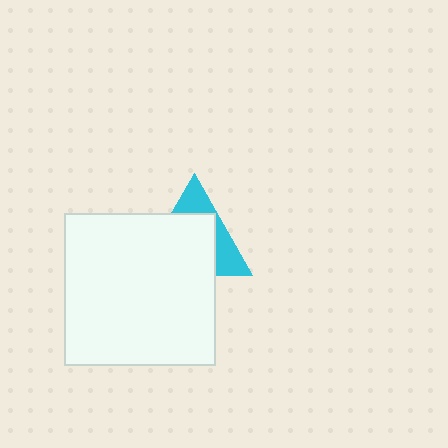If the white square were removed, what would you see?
You would see the complete cyan triangle.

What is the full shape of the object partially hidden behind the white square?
The partially hidden object is a cyan triangle.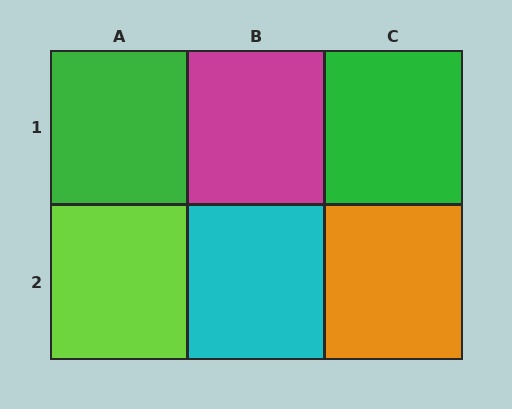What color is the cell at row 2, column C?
Orange.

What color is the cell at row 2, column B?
Cyan.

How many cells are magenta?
1 cell is magenta.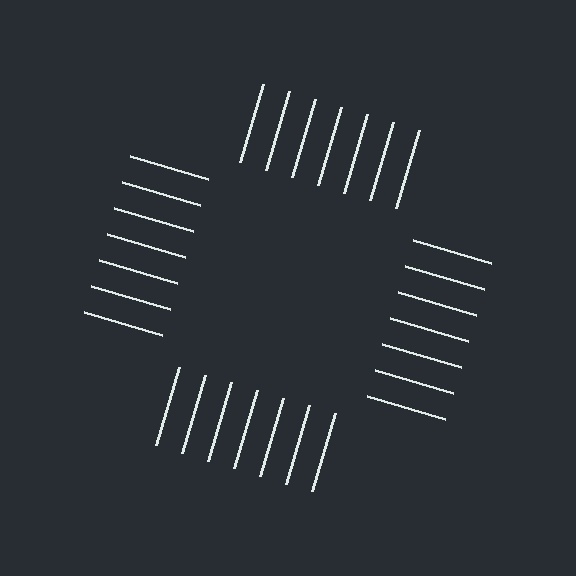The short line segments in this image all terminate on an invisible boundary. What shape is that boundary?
An illusory square — the line segments terminate on its edges but no continuous stroke is drawn.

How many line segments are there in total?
28 — 7 along each of the 4 edges.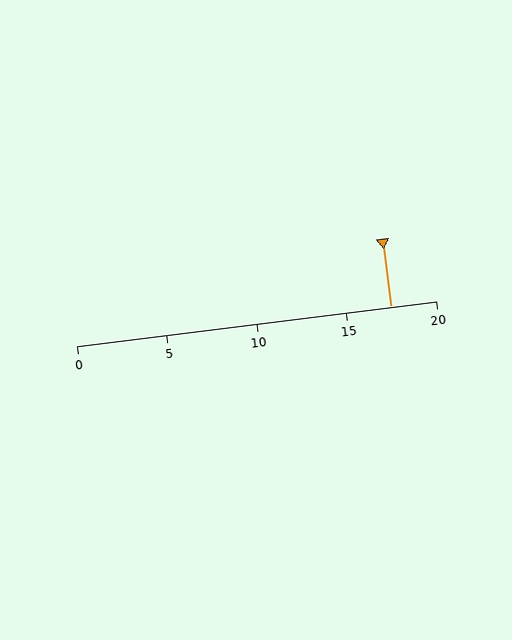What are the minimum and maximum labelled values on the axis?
The axis runs from 0 to 20.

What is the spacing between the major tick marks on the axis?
The major ticks are spaced 5 apart.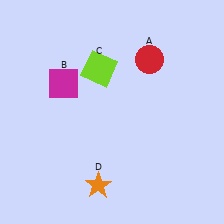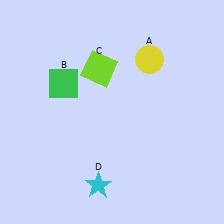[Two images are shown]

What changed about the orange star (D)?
In Image 1, D is orange. In Image 2, it changed to cyan.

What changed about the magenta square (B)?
In Image 1, B is magenta. In Image 2, it changed to green.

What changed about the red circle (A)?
In Image 1, A is red. In Image 2, it changed to yellow.